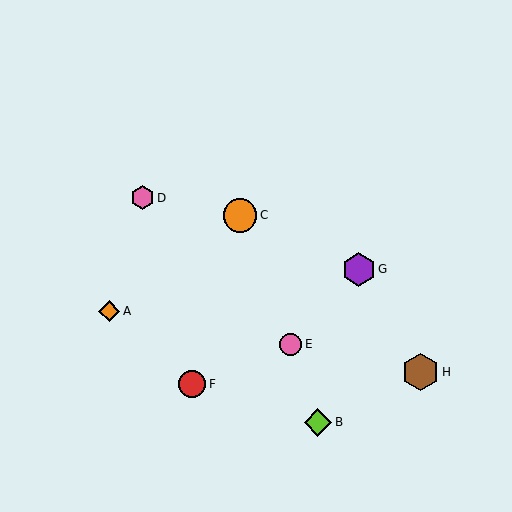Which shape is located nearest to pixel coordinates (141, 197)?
The pink hexagon (labeled D) at (142, 198) is nearest to that location.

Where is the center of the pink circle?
The center of the pink circle is at (290, 344).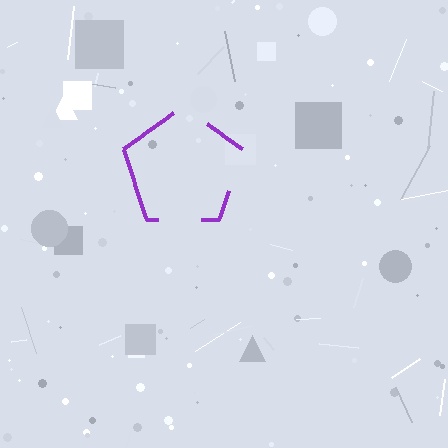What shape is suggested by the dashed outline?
The dashed outline suggests a pentagon.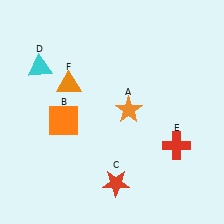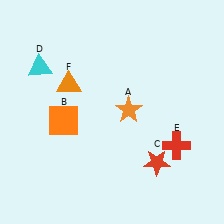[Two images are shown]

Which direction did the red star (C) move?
The red star (C) moved right.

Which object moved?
The red star (C) moved right.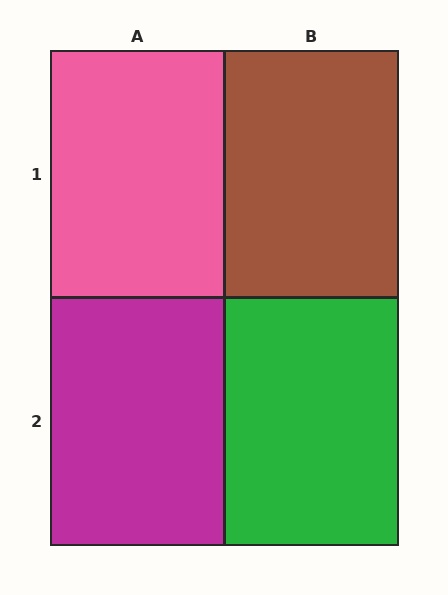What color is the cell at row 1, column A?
Pink.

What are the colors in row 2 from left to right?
Magenta, green.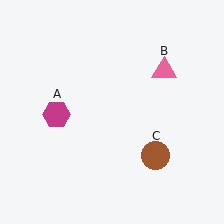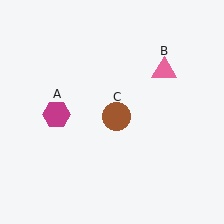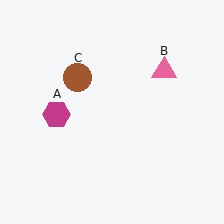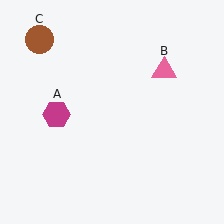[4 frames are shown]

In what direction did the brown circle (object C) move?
The brown circle (object C) moved up and to the left.